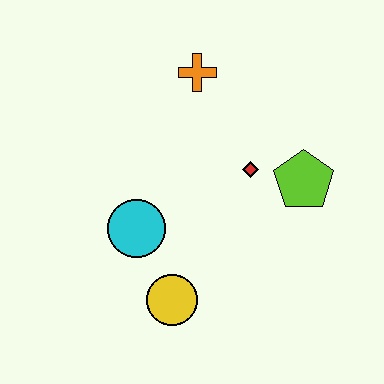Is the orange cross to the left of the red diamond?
Yes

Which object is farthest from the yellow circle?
The orange cross is farthest from the yellow circle.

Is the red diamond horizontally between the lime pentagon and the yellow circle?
Yes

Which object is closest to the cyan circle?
The yellow circle is closest to the cyan circle.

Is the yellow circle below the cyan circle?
Yes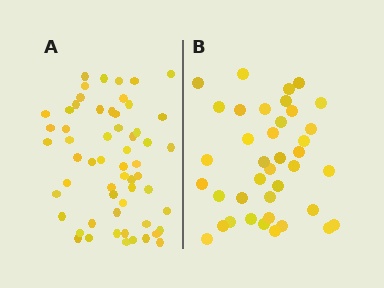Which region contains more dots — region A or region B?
Region A (the left region) has more dots.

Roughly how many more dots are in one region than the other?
Region A has approximately 20 more dots than region B.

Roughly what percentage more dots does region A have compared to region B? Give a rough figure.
About 50% more.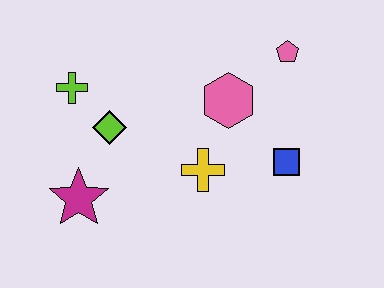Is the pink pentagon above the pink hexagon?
Yes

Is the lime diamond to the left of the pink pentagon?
Yes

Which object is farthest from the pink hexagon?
The magenta star is farthest from the pink hexagon.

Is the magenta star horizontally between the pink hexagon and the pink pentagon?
No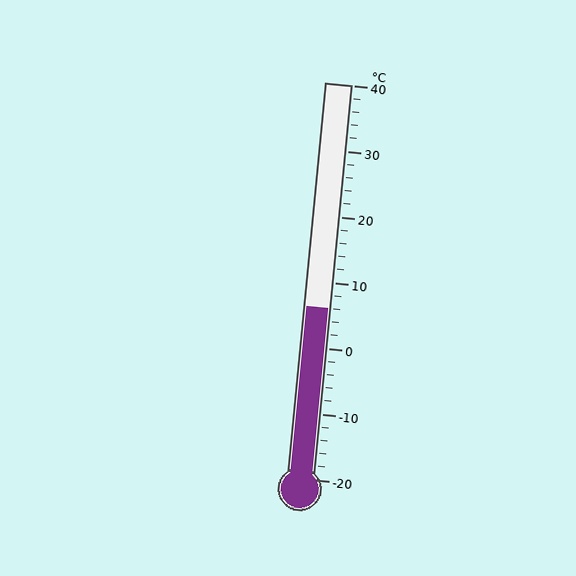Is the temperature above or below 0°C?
The temperature is above 0°C.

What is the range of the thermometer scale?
The thermometer scale ranges from -20°C to 40°C.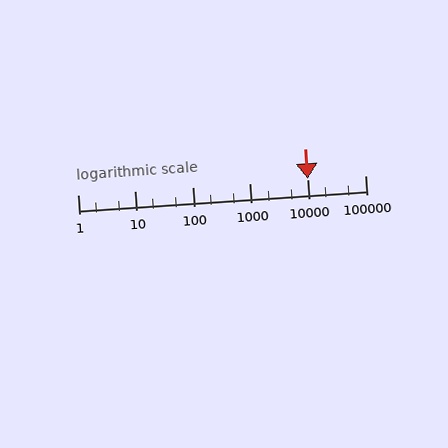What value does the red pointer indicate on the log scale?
The pointer indicates approximately 10000.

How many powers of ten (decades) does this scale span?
The scale spans 5 decades, from 1 to 100000.